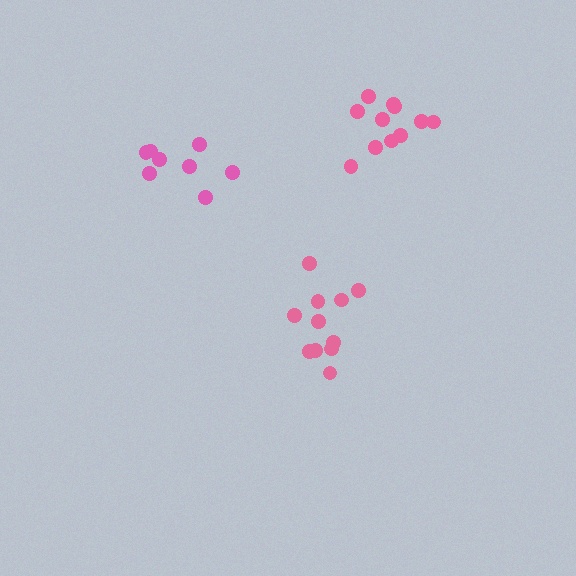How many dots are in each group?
Group 1: 11 dots, Group 2: 11 dots, Group 3: 8 dots (30 total).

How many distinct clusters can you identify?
There are 3 distinct clusters.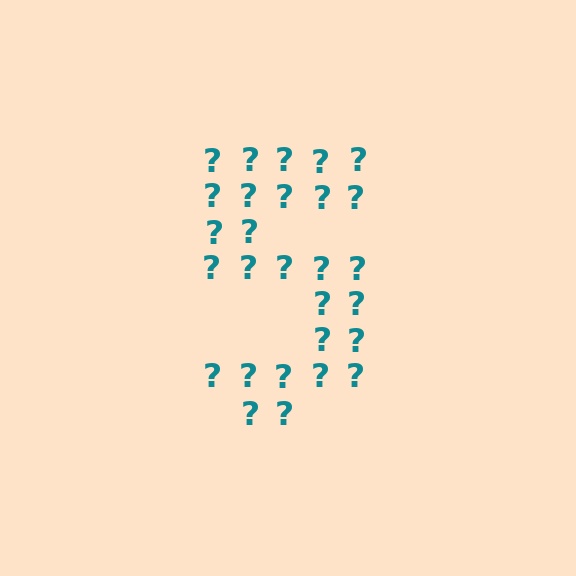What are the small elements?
The small elements are question marks.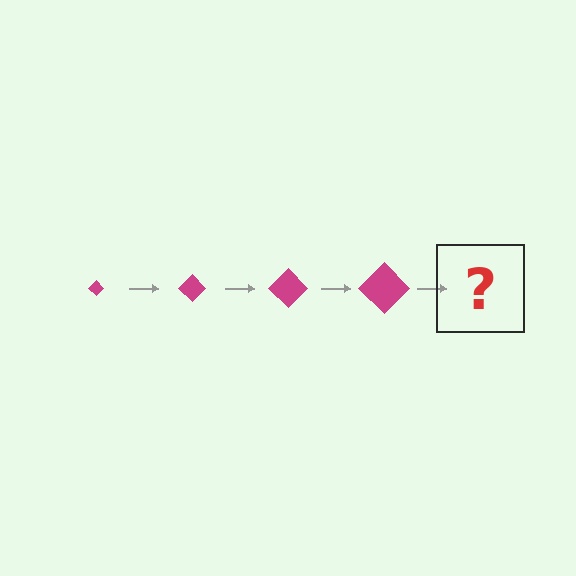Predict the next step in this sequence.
The next step is a magenta diamond, larger than the previous one.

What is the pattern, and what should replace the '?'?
The pattern is that the diamond gets progressively larger each step. The '?' should be a magenta diamond, larger than the previous one.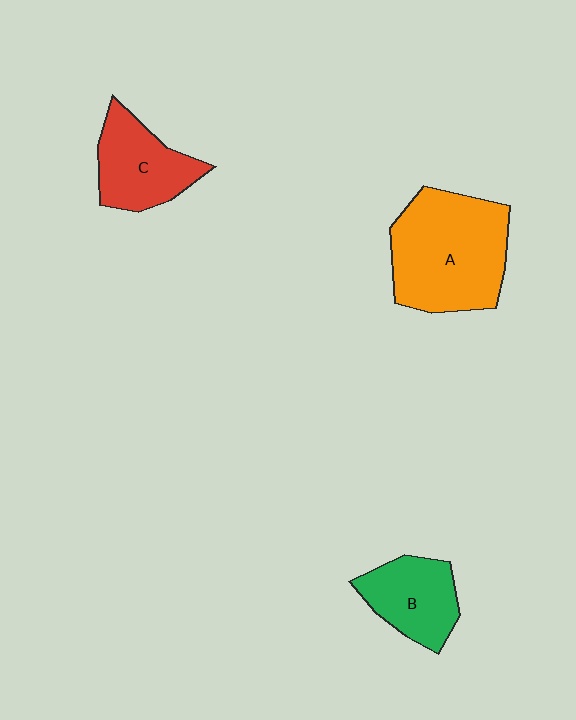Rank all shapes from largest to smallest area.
From largest to smallest: A (orange), C (red), B (green).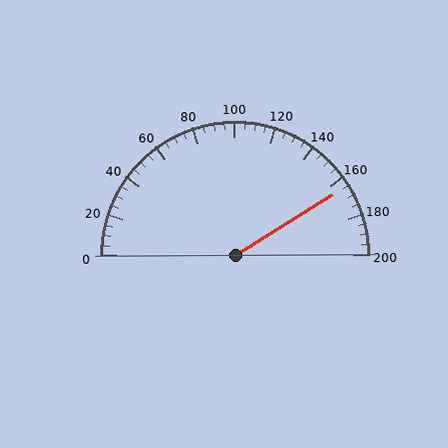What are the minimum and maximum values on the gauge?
The gauge ranges from 0 to 200.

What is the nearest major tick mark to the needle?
The nearest major tick mark is 160.